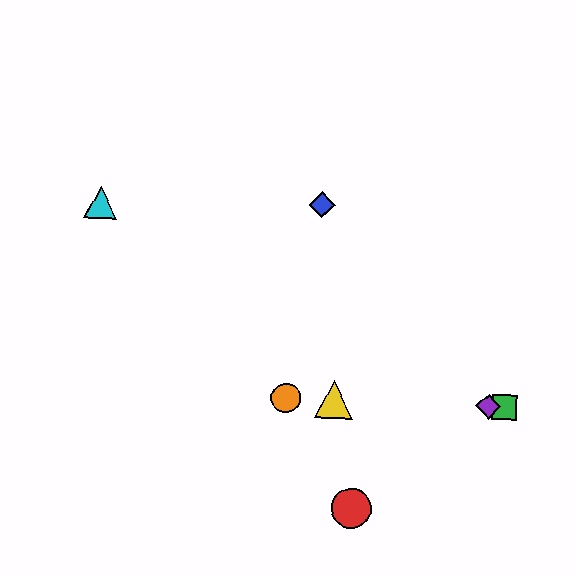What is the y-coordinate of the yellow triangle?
The yellow triangle is at y≈400.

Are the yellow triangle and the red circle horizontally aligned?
No, the yellow triangle is at y≈400 and the red circle is at y≈508.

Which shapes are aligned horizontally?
The green square, the yellow triangle, the purple diamond, the orange circle are aligned horizontally.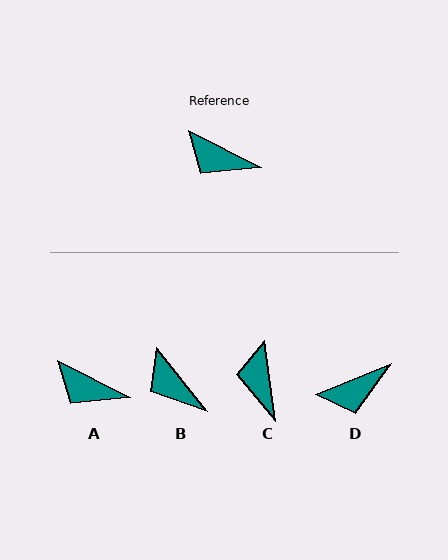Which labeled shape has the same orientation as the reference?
A.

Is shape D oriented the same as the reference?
No, it is off by about 49 degrees.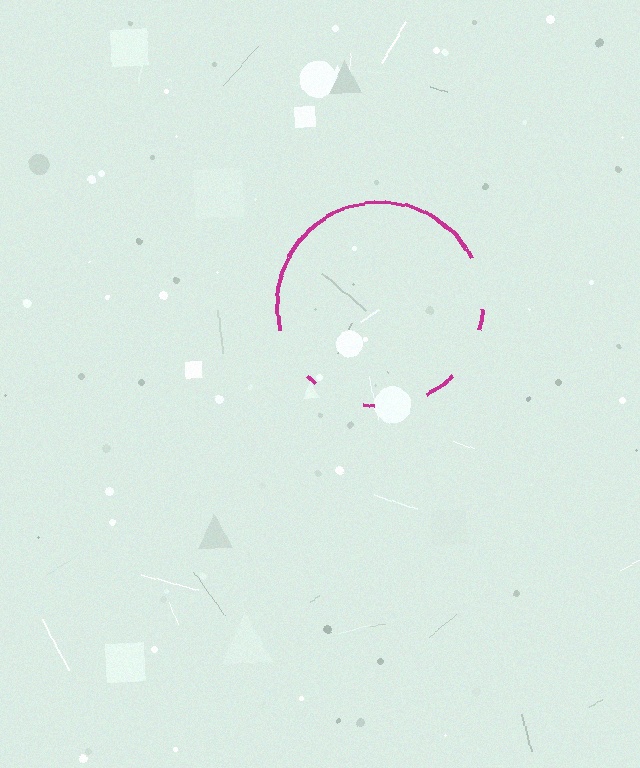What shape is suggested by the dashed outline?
The dashed outline suggests a circle.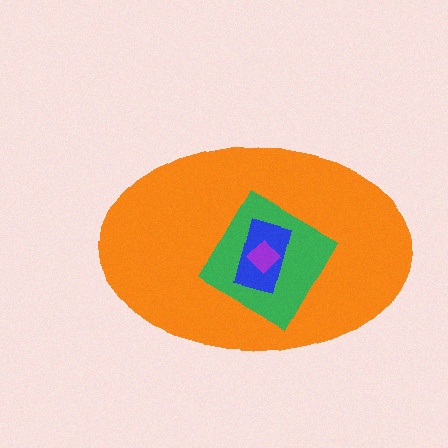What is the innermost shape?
The purple diamond.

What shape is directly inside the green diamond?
The blue rectangle.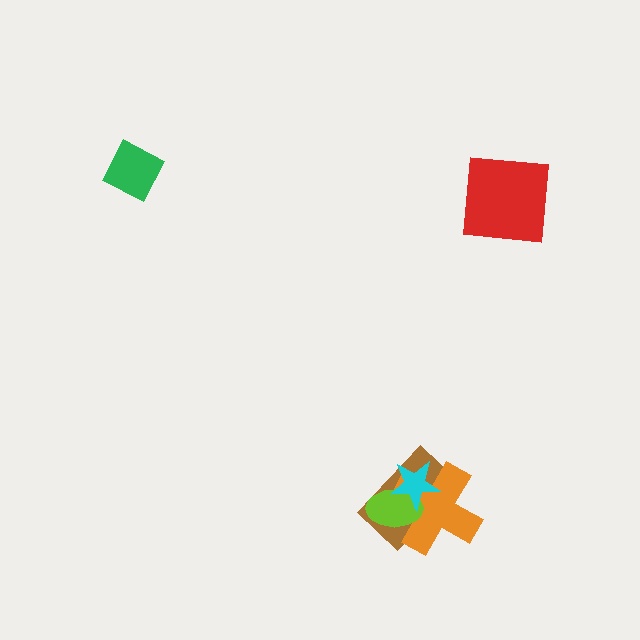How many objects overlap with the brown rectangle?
3 objects overlap with the brown rectangle.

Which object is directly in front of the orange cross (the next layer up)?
The lime ellipse is directly in front of the orange cross.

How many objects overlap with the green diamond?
0 objects overlap with the green diamond.